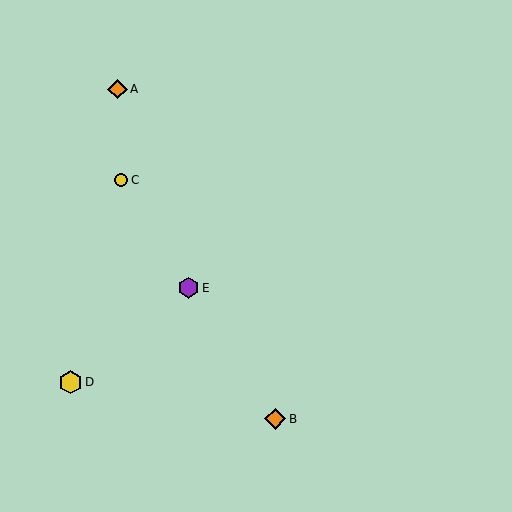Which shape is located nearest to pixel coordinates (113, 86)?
The orange diamond (labeled A) at (118, 89) is nearest to that location.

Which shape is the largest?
The yellow hexagon (labeled D) is the largest.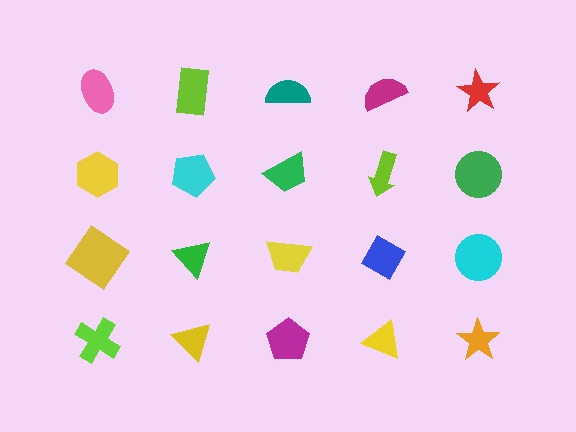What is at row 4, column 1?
A lime cross.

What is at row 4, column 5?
An orange star.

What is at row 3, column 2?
A green triangle.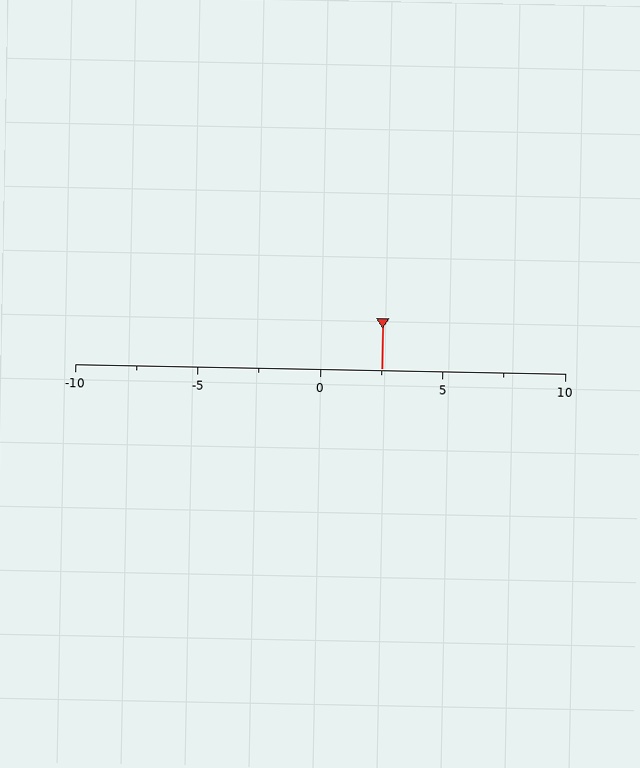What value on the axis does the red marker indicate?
The marker indicates approximately 2.5.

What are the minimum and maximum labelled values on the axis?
The axis runs from -10 to 10.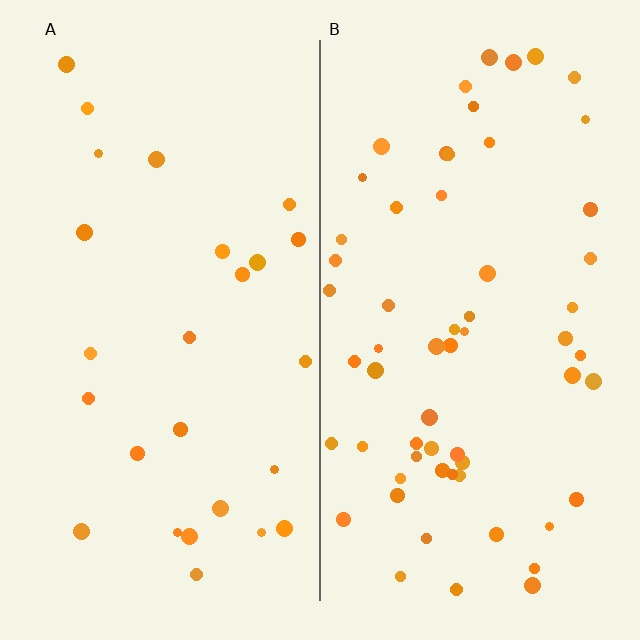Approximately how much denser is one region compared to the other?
Approximately 2.3× — region B over region A.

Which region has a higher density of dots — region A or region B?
B (the right).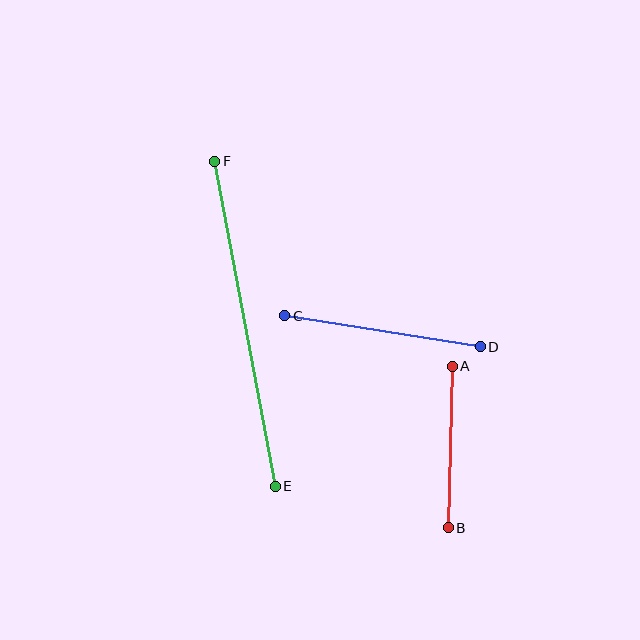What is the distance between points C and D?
The distance is approximately 198 pixels.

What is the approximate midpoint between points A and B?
The midpoint is at approximately (450, 447) pixels.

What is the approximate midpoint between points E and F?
The midpoint is at approximately (245, 324) pixels.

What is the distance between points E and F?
The distance is approximately 331 pixels.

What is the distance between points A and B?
The distance is approximately 162 pixels.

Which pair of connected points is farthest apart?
Points E and F are farthest apart.